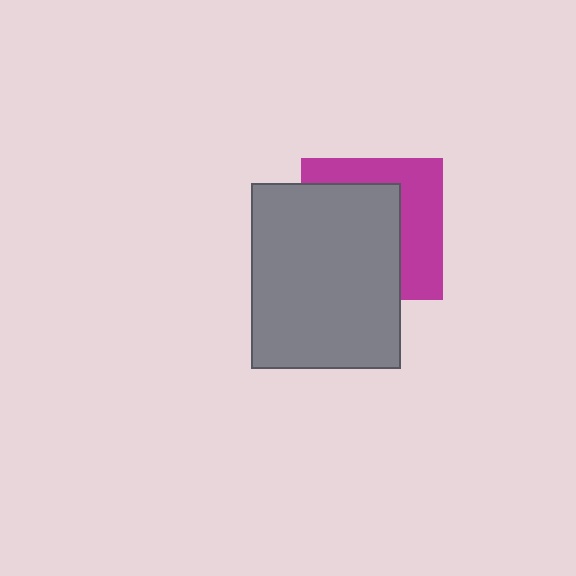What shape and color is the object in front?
The object in front is a gray rectangle.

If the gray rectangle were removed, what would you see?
You would see the complete magenta square.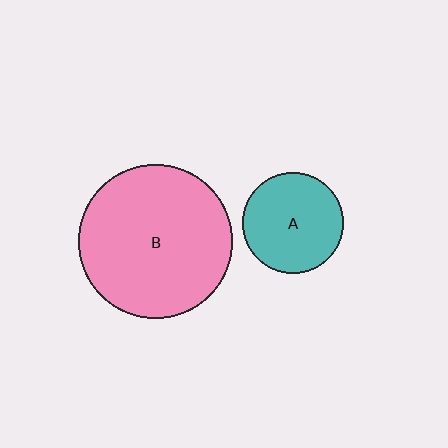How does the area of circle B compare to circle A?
Approximately 2.3 times.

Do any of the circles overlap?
No, none of the circles overlap.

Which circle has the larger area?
Circle B (pink).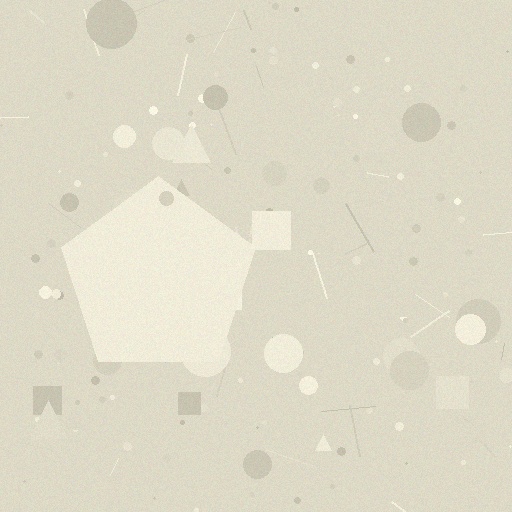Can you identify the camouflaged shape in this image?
The camouflaged shape is a pentagon.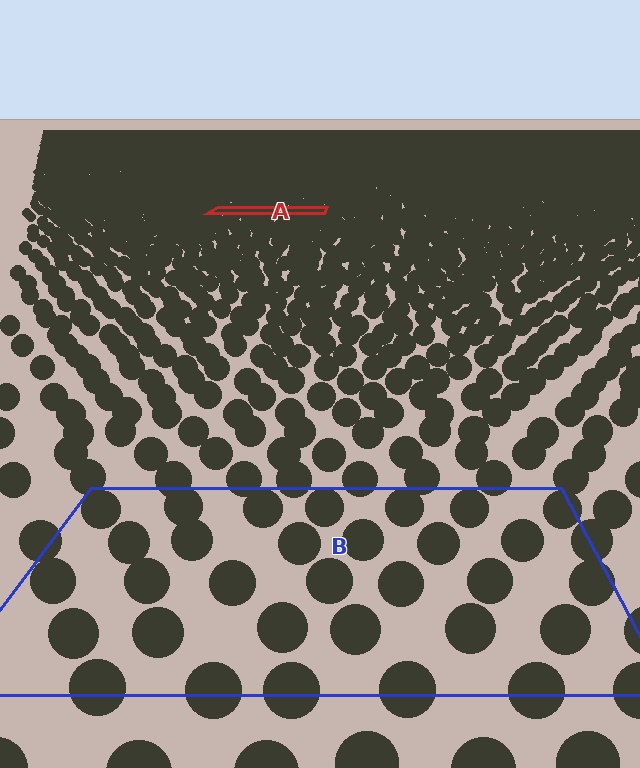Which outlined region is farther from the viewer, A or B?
Region A is farther from the viewer — the texture elements inside it appear smaller and more densely packed.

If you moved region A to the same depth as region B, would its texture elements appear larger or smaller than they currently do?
They would appear larger. At a closer depth, the same texture elements are projected at a bigger on-screen size.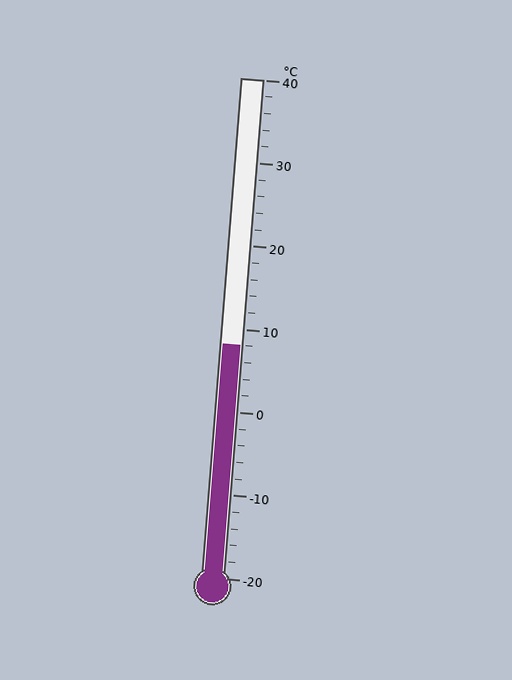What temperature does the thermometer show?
The thermometer shows approximately 8°C.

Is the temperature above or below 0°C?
The temperature is above 0°C.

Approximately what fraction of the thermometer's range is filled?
The thermometer is filled to approximately 45% of its range.